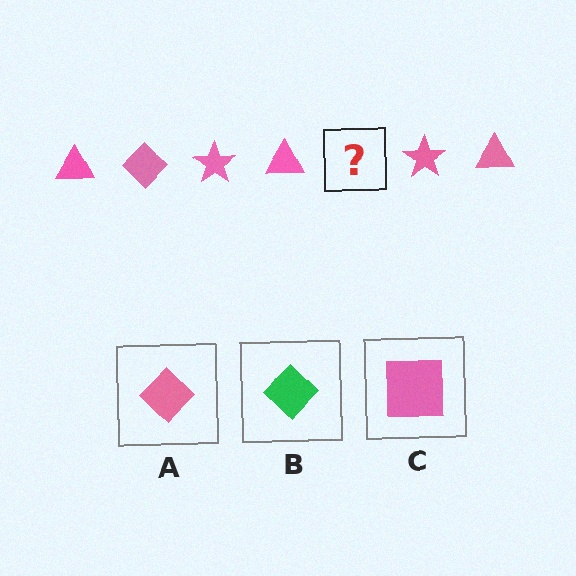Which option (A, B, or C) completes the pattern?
A.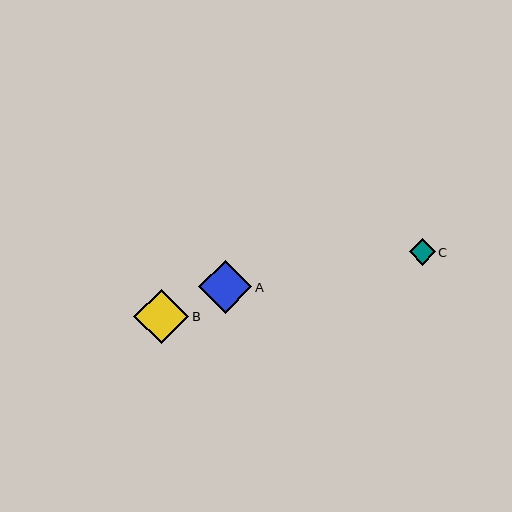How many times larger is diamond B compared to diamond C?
Diamond B is approximately 2.1 times the size of diamond C.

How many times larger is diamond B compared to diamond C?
Diamond B is approximately 2.1 times the size of diamond C.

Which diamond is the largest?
Diamond B is the largest with a size of approximately 55 pixels.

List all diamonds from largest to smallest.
From largest to smallest: B, A, C.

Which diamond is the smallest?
Diamond C is the smallest with a size of approximately 26 pixels.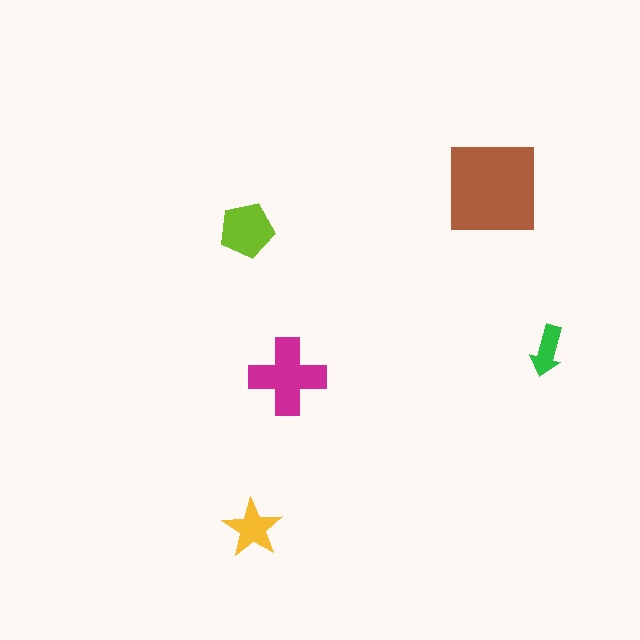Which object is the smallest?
The green arrow.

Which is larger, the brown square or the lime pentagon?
The brown square.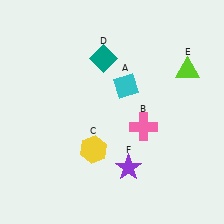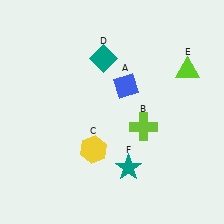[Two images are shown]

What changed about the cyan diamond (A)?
In Image 1, A is cyan. In Image 2, it changed to blue.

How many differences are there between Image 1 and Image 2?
There are 3 differences between the two images.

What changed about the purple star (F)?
In Image 1, F is purple. In Image 2, it changed to teal.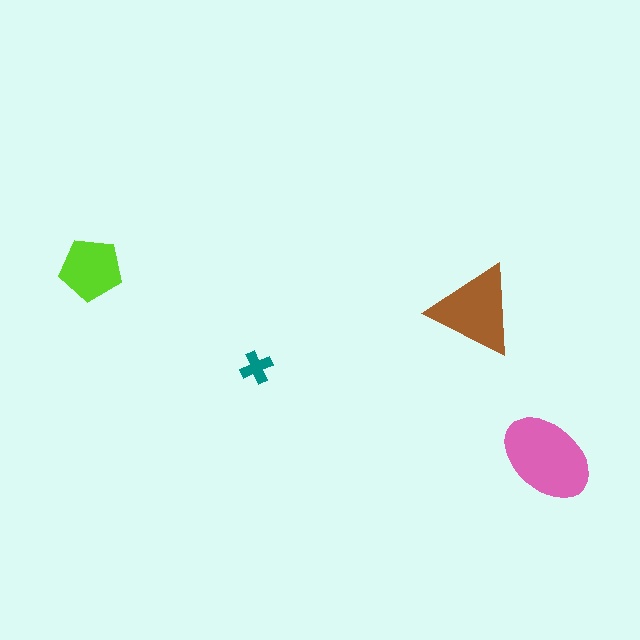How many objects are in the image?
There are 4 objects in the image.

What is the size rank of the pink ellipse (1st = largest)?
1st.